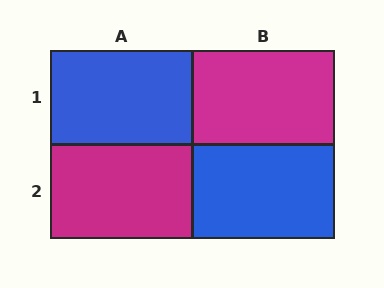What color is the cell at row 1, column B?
Magenta.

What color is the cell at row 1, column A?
Blue.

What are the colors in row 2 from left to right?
Magenta, blue.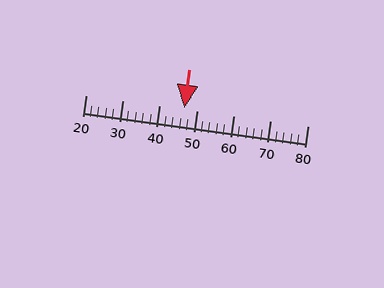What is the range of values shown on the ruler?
The ruler shows values from 20 to 80.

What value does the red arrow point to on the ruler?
The red arrow points to approximately 47.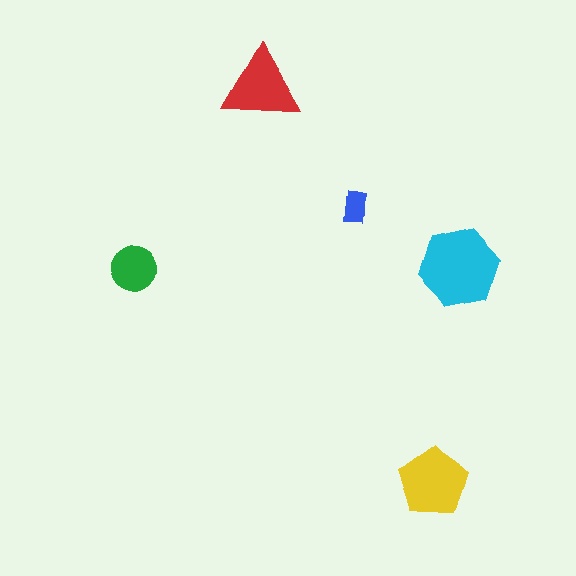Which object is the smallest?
The blue rectangle.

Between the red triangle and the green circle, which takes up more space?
The red triangle.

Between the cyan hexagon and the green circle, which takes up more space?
The cyan hexagon.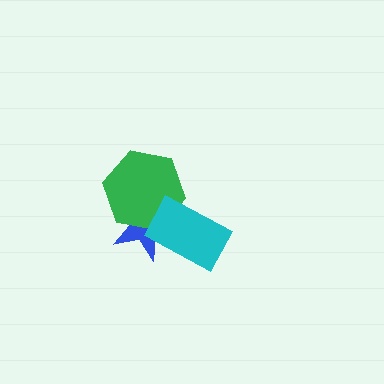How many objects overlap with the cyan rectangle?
2 objects overlap with the cyan rectangle.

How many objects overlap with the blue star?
2 objects overlap with the blue star.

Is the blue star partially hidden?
Yes, it is partially covered by another shape.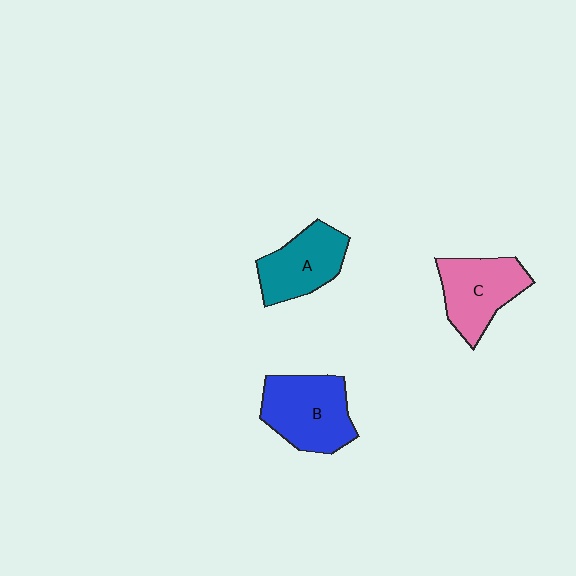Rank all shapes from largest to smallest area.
From largest to smallest: B (blue), C (pink), A (teal).